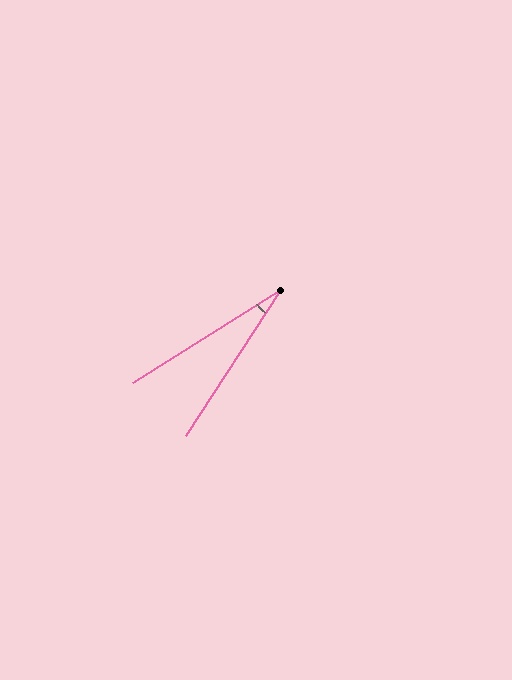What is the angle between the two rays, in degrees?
Approximately 25 degrees.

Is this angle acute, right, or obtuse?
It is acute.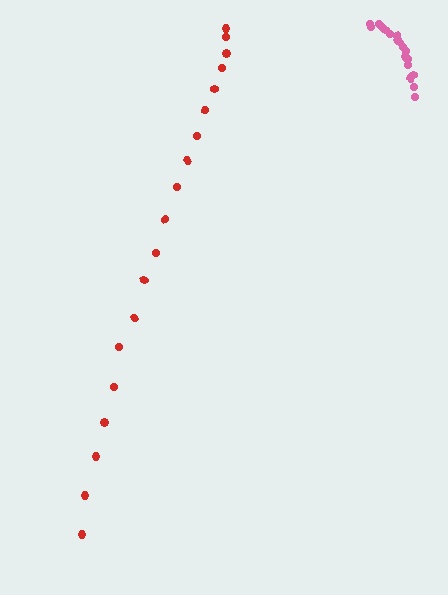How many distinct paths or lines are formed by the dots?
There are 2 distinct paths.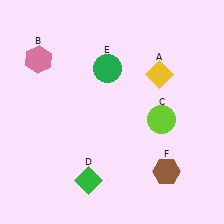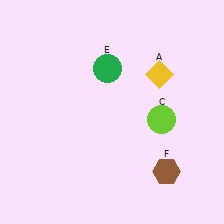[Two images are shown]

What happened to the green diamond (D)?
The green diamond (D) was removed in Image 2. It was in the bottom-left area of Image 1.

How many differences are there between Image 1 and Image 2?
There are 2 differences between the two images.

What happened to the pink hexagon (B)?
The pink hexagon (B) was removed in Image 2. It was in the top-left area of Image 1.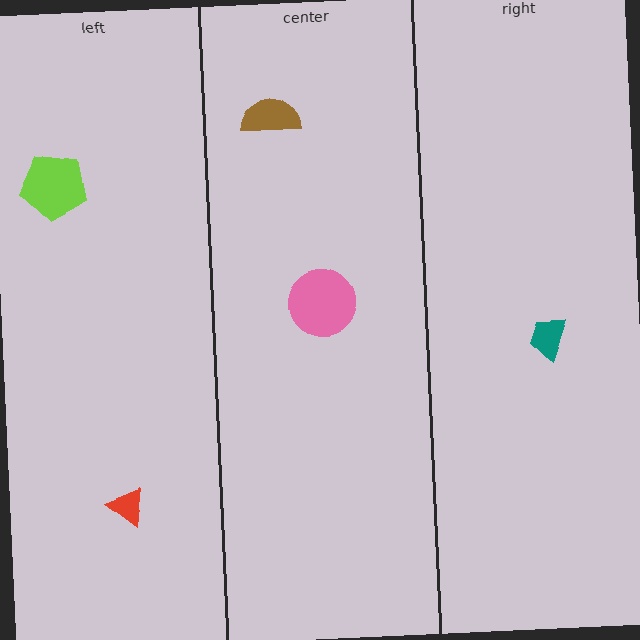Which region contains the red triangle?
The left region.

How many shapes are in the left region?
2.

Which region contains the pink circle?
The center region.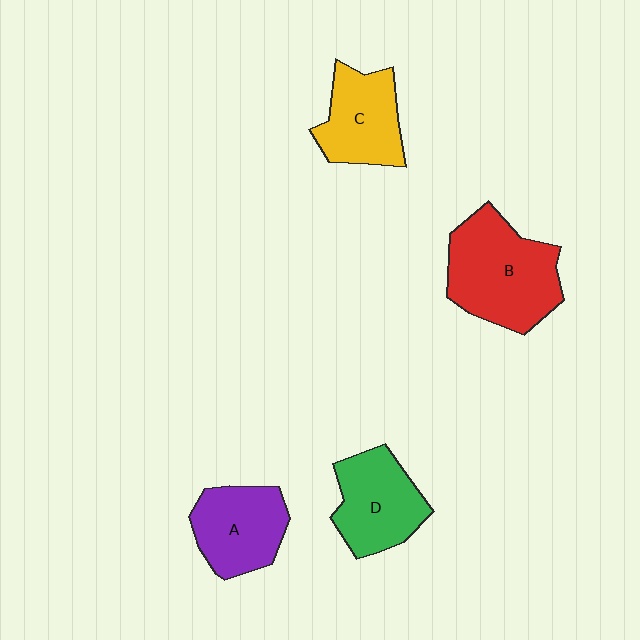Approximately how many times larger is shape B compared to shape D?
Approximately 1.4 times.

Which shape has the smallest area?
Shape C (yellow).